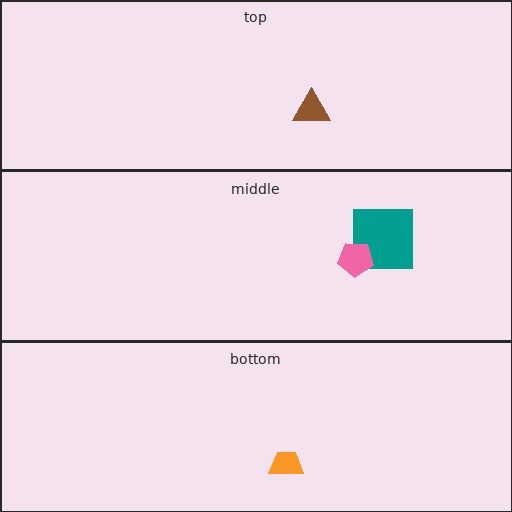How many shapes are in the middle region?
2.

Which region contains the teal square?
The middle region.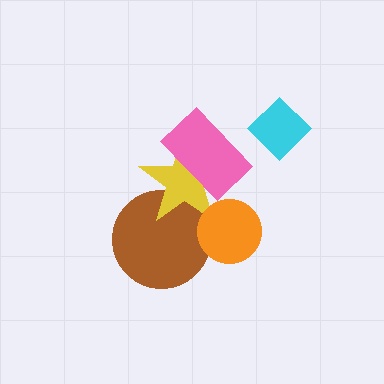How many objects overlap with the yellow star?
3 objects overlap with the yellow star.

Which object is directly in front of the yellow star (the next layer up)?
The orange circle is directly in front of the yellow star.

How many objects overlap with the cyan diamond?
0 objects overlap with the cyan diamond.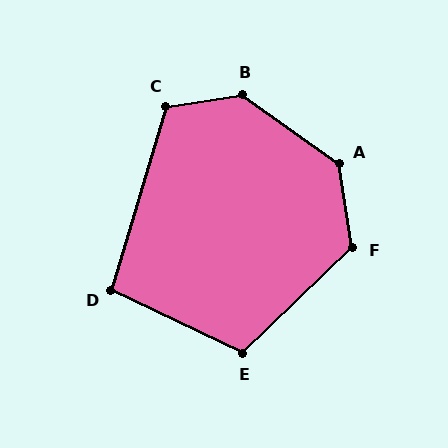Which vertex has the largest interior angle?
B, at approximately 136 degrees.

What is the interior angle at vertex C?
Approximately 116 degrees (obtuse).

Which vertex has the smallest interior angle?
D, at approximately 99 degrees.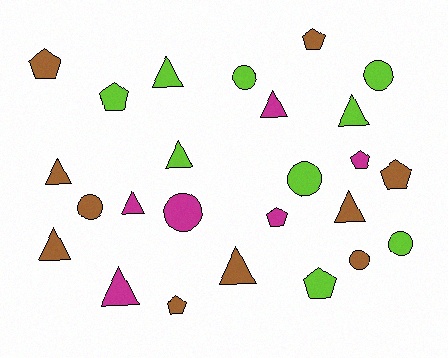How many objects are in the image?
There are 25 objects.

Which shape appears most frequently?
Triangle, with 10 objects.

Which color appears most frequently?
Brown, with 10 objects.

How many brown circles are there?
There are 2 brown circles.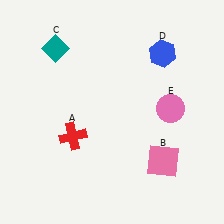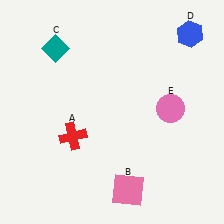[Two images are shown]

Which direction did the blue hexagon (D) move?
The blue hexagon (D) moved right.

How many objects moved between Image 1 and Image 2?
2 objects moved between the two images.